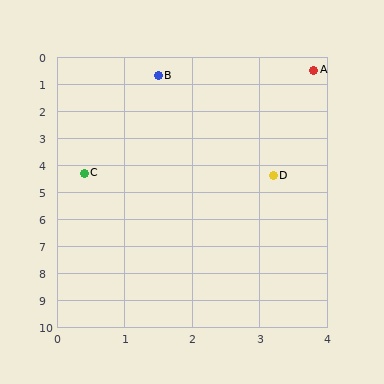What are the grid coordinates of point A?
Point A is at approximately (3.8, 0.5).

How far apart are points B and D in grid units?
Points B and D are about 4.1 grid units apart.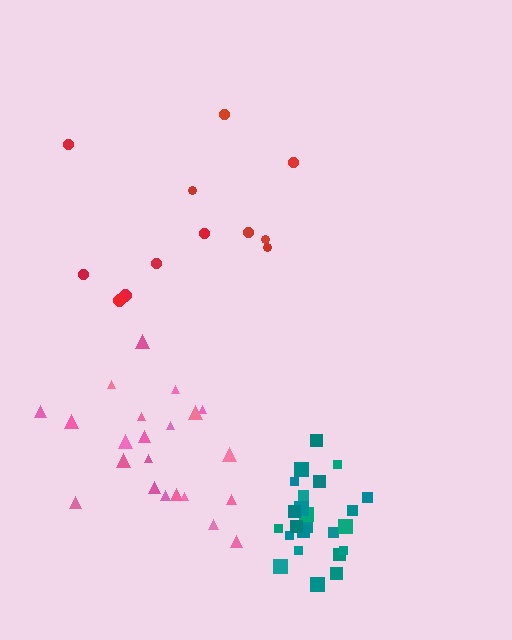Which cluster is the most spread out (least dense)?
Red.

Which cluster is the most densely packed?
Teal.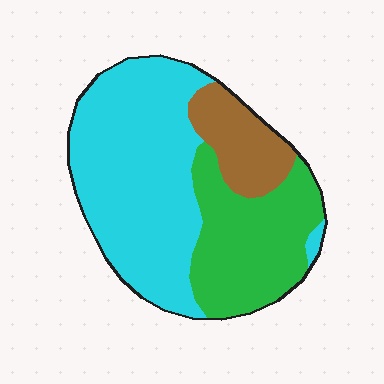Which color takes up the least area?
Brown, at roughly 15%.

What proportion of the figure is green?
Green takes up about one third (1/3) of the figure.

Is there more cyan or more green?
Cyan.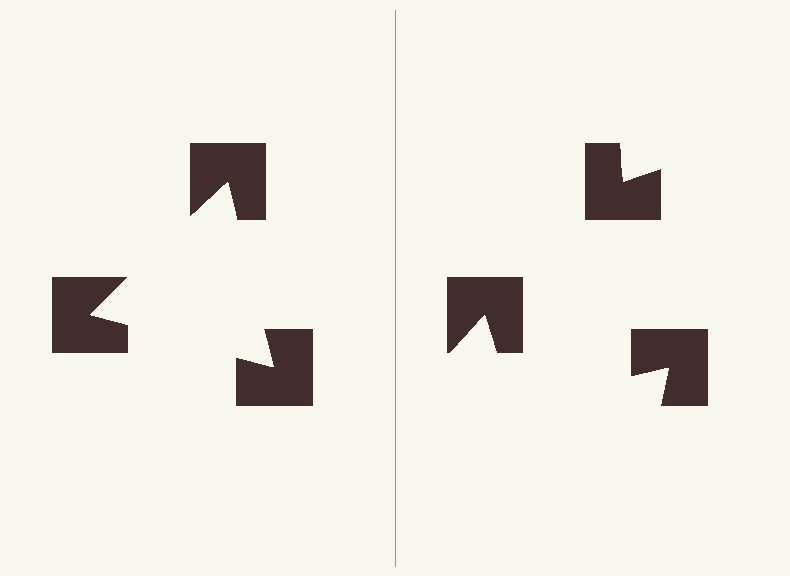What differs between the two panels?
The notched squares are positioned identically on both sides; only the wedge orientations differ. On the left they align to a triangle; on the right they are misaligned.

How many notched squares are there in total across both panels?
6 — 3 on each side.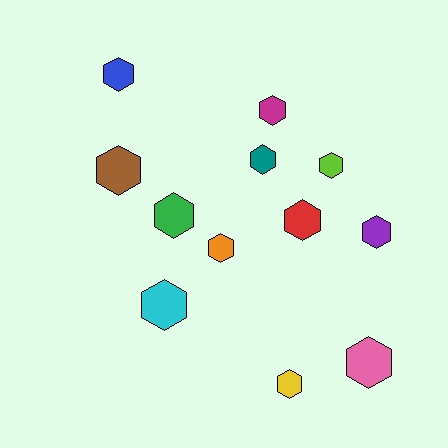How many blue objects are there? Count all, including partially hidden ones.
There is 1 blue object.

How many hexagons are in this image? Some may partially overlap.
There are 12 hexagons.